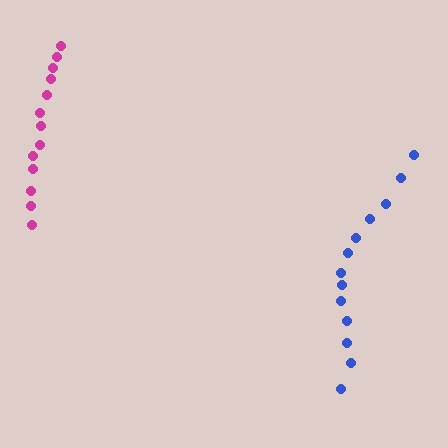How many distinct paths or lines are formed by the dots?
There are 2 distinct paths.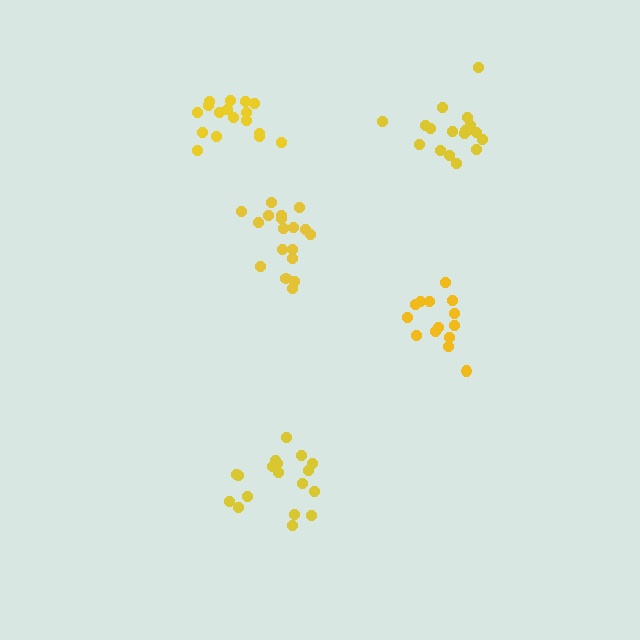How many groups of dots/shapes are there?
There are 5 groups.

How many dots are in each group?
Group 1: 18 dots, Group 2: 14 dots, Group 3: 18 dots, Group 4: 18 dots, Group 5: 17 dots (85 total).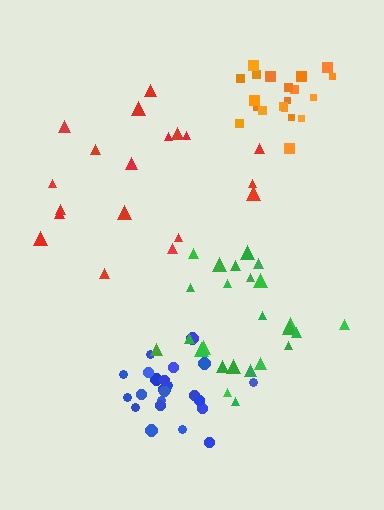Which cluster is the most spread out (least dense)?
Red.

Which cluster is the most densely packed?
Blue.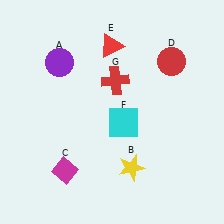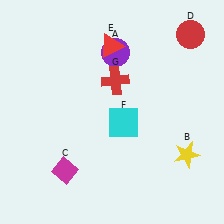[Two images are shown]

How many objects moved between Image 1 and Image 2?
3 objects moved between the two images.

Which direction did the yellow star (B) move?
The yellow star (B) moved right.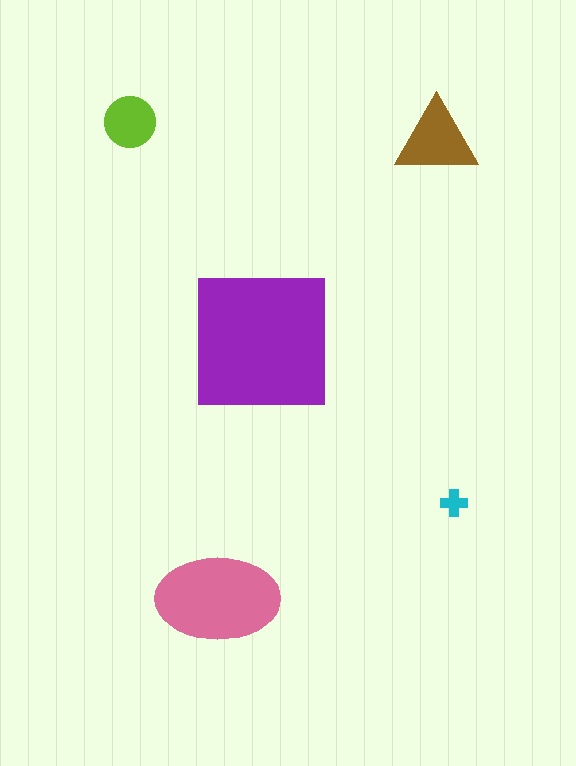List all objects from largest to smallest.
The purple square, the pink ellipse, the brown triangle, the lime circle, the cyan cross.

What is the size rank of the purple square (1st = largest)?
1st.